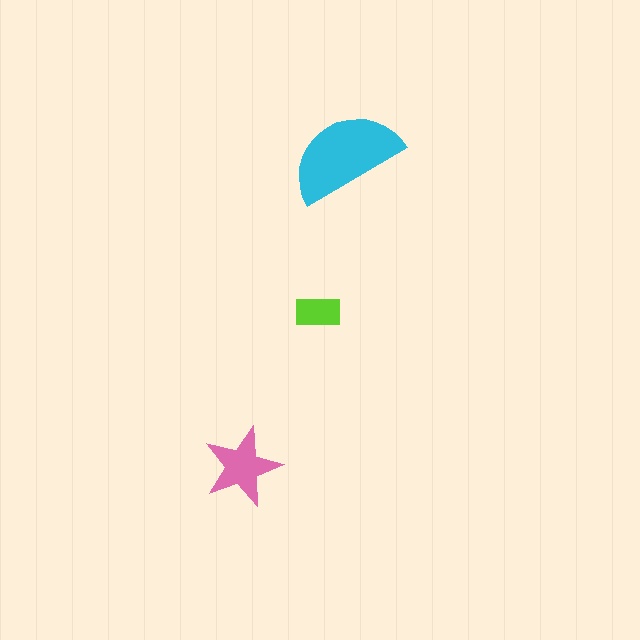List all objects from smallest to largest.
The lime rectangle, the pink star, the cyan semicircle.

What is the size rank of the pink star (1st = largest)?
2nd.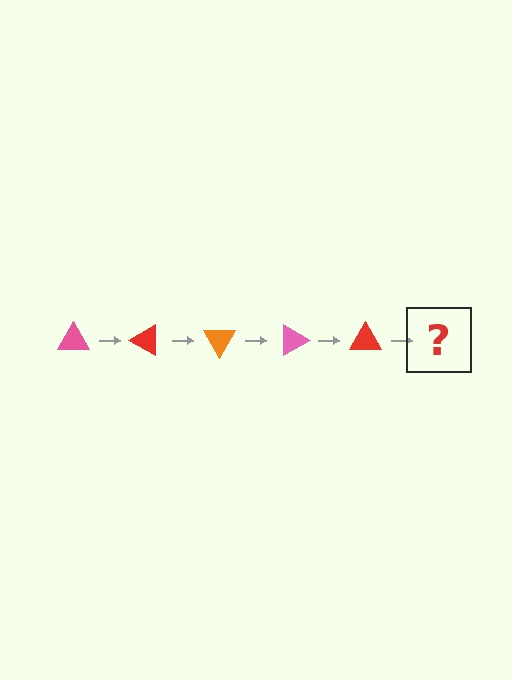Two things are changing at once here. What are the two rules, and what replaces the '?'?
The two rules are that it rotates 30 degrees each step and the color cycles through pink, red, and orange. The '?' should be an orange triangle, rotated 150 degrees from the start.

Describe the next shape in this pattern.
It should be an orange triangle, rotated 150 degrees from the start.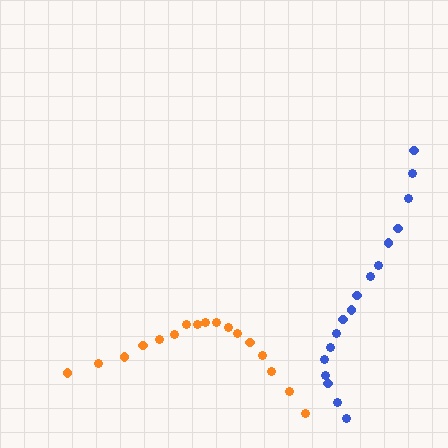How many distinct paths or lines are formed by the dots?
There are 2 distinct paths.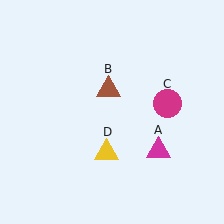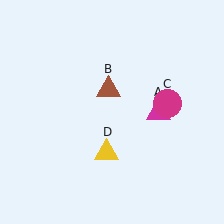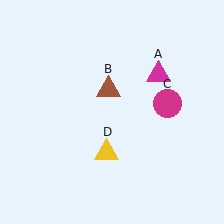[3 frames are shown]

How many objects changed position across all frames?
1 object changed position: magenta triangle (object A).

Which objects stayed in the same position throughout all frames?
Brown triangle (object B) and magenta circle (object C) and yellow triangle (object D) remained stationary.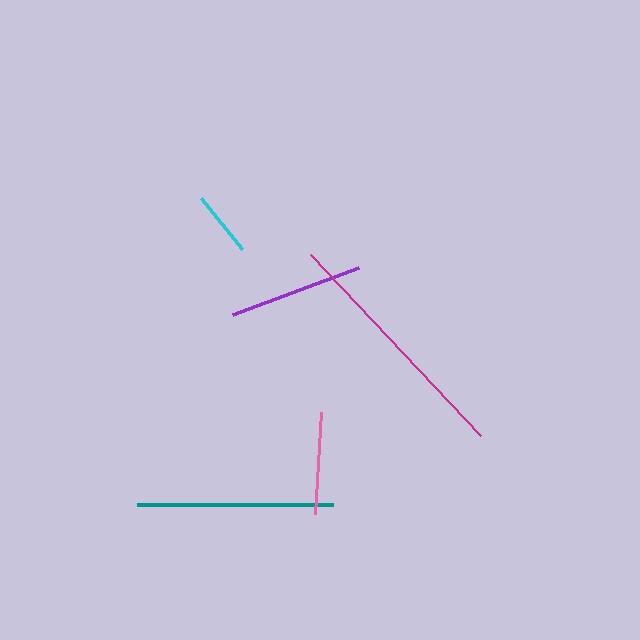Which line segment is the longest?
The magenta line is the longest at approximately 249 pixels.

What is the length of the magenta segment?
The magenta segment is approximately 249 pixels long.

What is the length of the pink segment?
The pink segment is approximately 102 pixels long.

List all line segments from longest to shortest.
From longest to shortest: magenta, teal, purple, pink, cyan.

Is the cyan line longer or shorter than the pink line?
The pink line is longer than the cyan line.